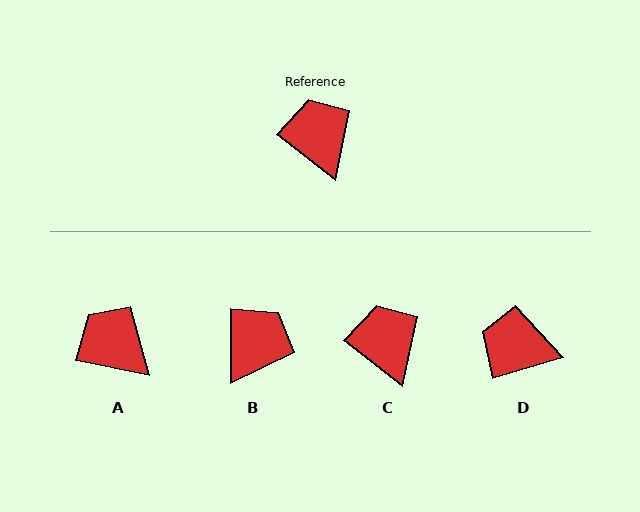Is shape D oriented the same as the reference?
No, it is off by about 55 degrees.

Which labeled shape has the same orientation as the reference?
C.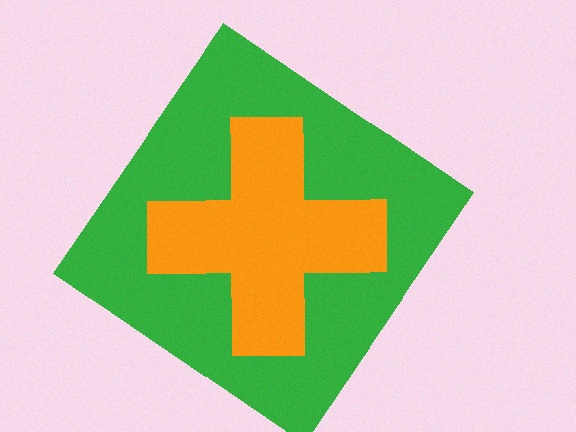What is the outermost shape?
The green diamond.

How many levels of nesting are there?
2.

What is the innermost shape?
The orange cross.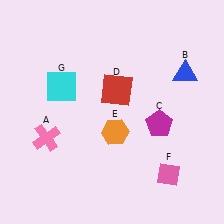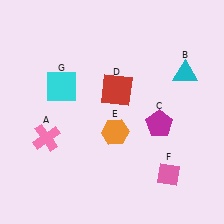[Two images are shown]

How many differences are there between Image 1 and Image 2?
There is 1 difference between the two images.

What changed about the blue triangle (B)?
In Image 1, B is blue. In Image 2, it changed to cyan.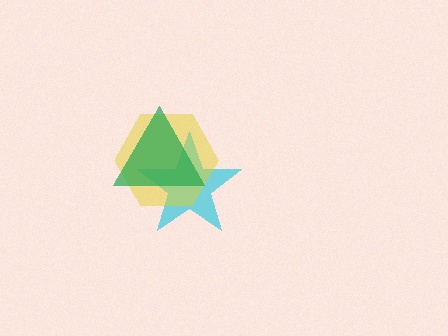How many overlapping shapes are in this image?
There are 3 overlapping shapes in the image.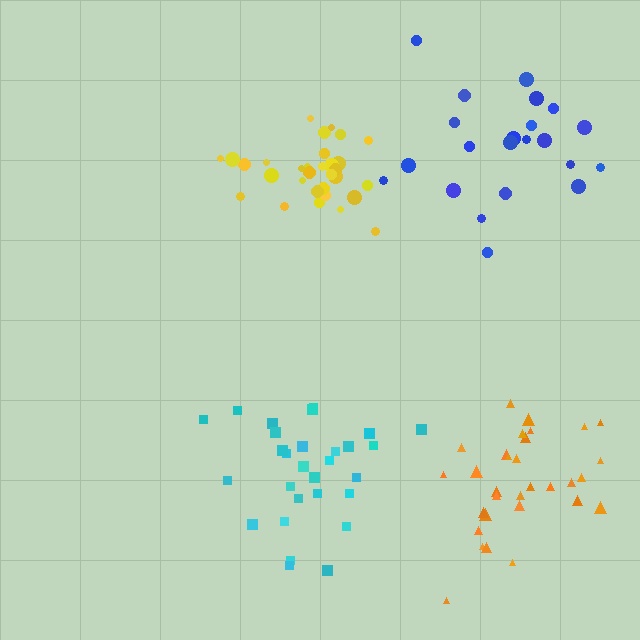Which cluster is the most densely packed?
Yellow.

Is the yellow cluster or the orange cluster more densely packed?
Yellow.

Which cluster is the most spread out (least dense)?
Blue.